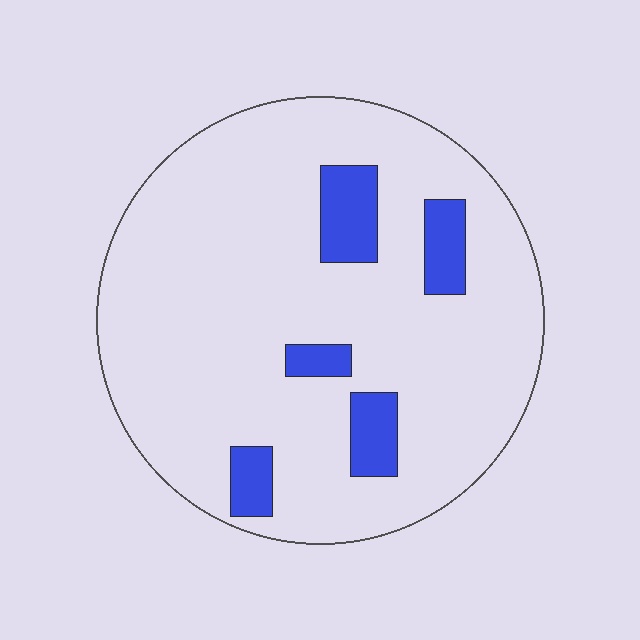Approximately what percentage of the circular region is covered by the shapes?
Approximately 10%.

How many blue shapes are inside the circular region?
5.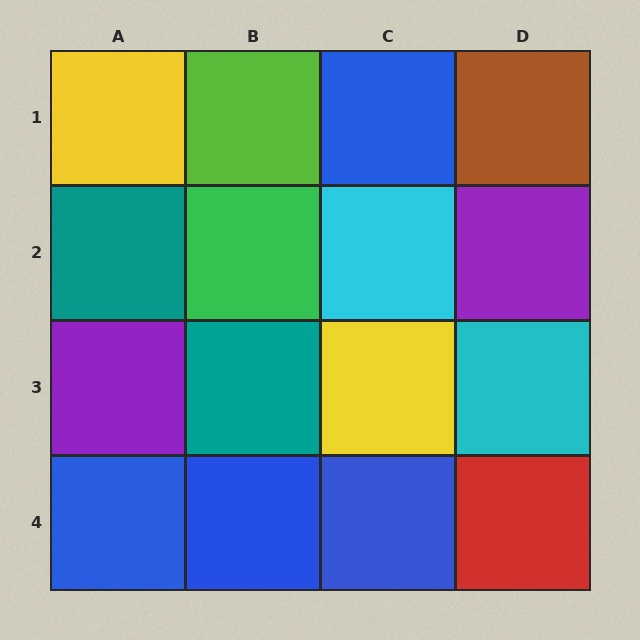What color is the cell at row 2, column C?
Cyan.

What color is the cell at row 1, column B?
Lime.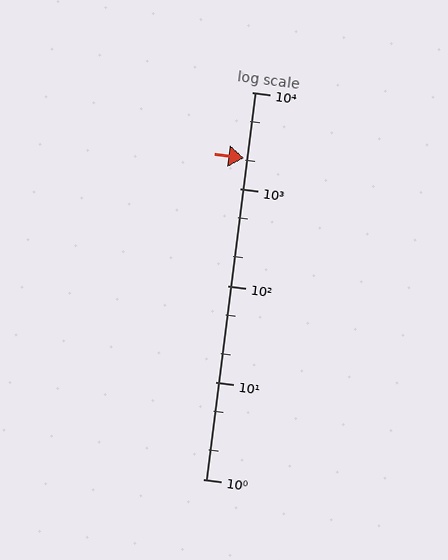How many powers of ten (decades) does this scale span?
The scale spans 4 decades, from 1 to 10000.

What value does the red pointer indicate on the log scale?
The pointer indicates approximately 2100.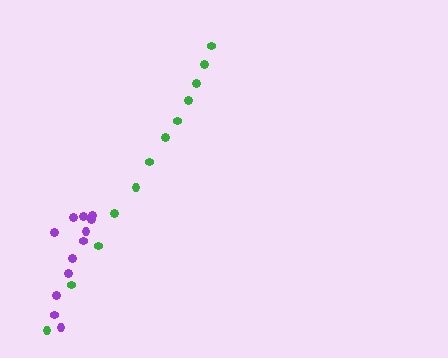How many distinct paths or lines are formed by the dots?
There are 2 distinct paths.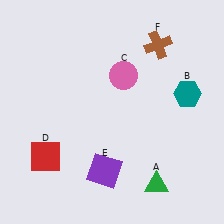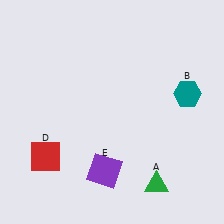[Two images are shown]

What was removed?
The brown cross (F), the pink circle (C) were removed in Image 2.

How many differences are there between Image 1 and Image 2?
There are 2 differences between the two images.